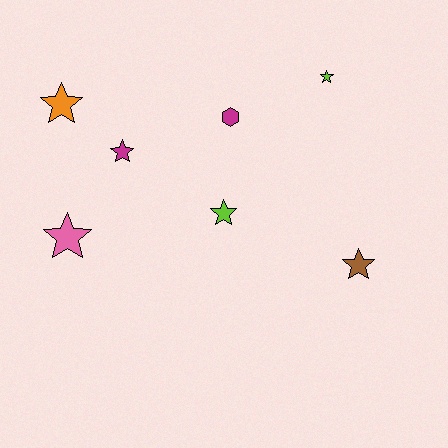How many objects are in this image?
There are 7 objects.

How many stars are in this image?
There are 6 stars.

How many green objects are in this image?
There are no green objects.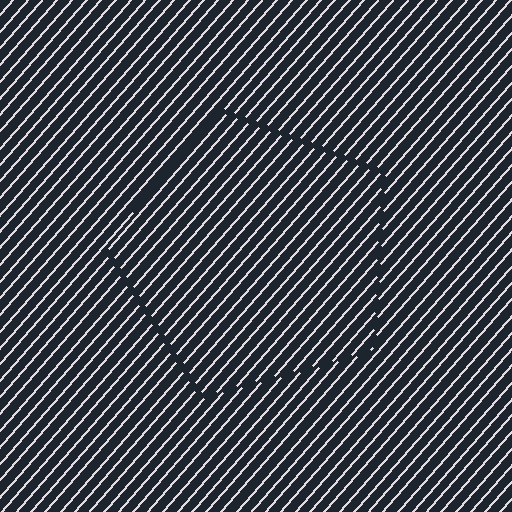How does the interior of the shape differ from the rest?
The interior of the shape contains the same grating, shifted by half a period — the contour is defined by the phase discontinuity where line-ends from the inner and outer gratings abut.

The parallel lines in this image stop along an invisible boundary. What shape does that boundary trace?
An illusory pentagon. The interior of the shape contains the same grating, shifted by half a period — the contour is defined by the phase discontinuity where line-ends from the inner and outer gratings abut.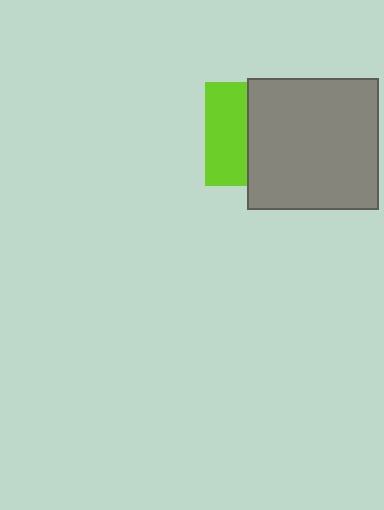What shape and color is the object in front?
The object in front is a gray square.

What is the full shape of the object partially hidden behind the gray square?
The partially hidden object is a lime square.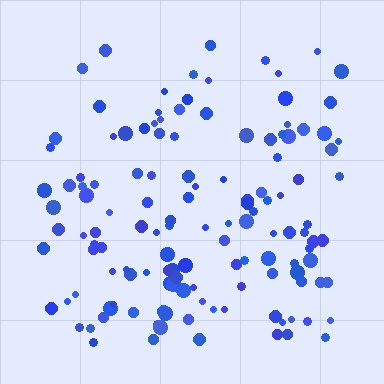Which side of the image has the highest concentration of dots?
The bottom.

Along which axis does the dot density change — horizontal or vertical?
Vertical.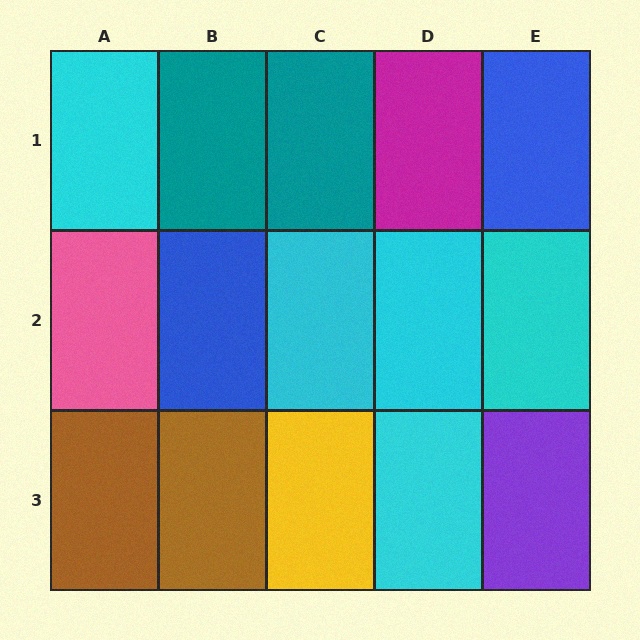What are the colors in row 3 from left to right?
Brown, brown, yellow, cyan, purple.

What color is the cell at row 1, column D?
Magenta.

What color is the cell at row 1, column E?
Blue.